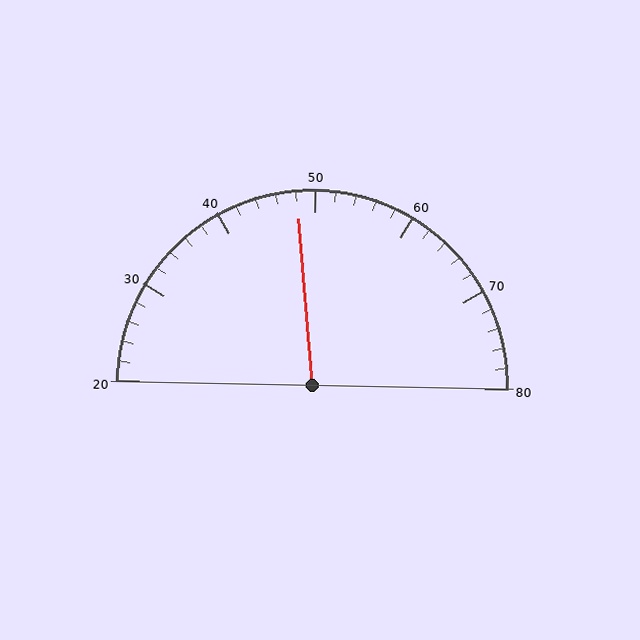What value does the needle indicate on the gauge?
The needle indicates approximately 48.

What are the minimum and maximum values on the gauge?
The gauge ranges from 20 to 80.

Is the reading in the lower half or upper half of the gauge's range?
The reading is in the lower half of the range (20 to 80).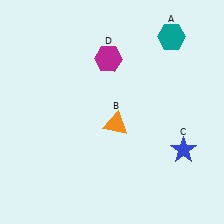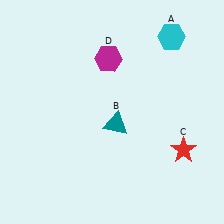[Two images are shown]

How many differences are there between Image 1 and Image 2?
There are 3 differences between the two images.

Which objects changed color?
A changed from teal to cyan. B changed from orange to teal. C changed from blue to red.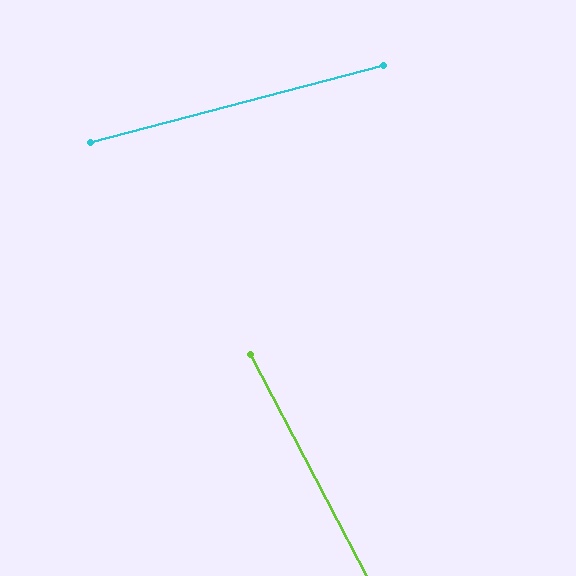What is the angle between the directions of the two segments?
Approximately 77 degrees.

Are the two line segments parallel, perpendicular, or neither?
Neither parallel nor perpendicular — they differ by about 77°.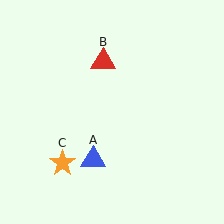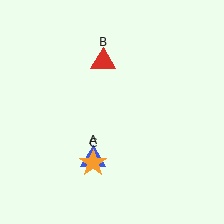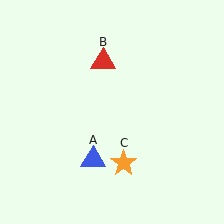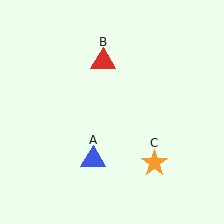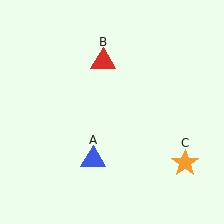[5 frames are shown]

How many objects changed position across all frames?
1 object changed position: orange star (object C).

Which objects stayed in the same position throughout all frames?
Blue triangle (object A) and red triangle (object B) remained stationary.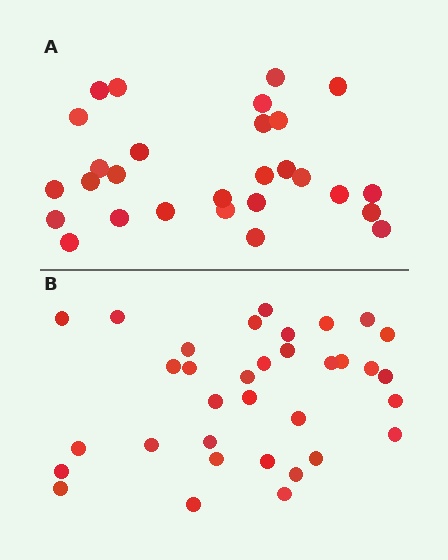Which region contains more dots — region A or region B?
Region B (the bottom region) has more dots.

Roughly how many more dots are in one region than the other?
Region B has about 6 more dots than region A.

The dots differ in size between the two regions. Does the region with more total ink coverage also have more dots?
No. Region A has more total ink coverage because its dots are larger, but region B actually contains more individual dots. Total area can be misleading — the number of items is what matters here.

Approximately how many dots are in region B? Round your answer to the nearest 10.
About 30 dots. (The exact count is 34, which rounds to 30.)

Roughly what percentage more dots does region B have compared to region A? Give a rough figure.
About 20% more.